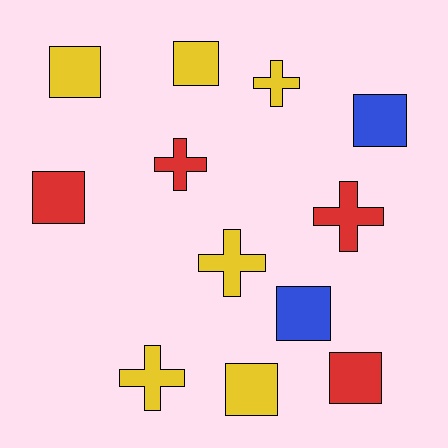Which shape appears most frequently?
Square, with 7 objects.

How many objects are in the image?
There are 12 objects.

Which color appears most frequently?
Yellow, with 6 objects.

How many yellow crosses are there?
There are 3 yellow crosses.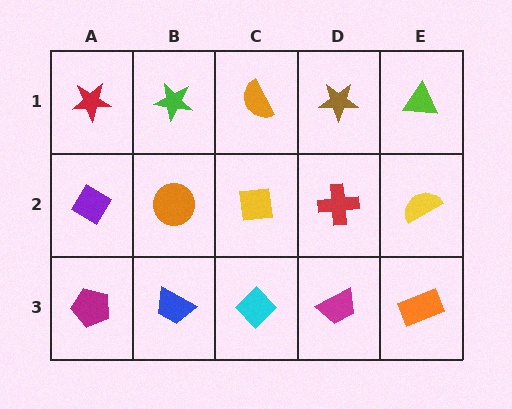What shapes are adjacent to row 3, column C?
A yellow square (row 2, column C), a blue trapezoid (row 3, column B), a magenta trapezoid (row 3, column D).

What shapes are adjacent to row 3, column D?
A red cross (row 2, column D), a cyan diamond (row 3, column C), an orange rectangle (row 3, column E).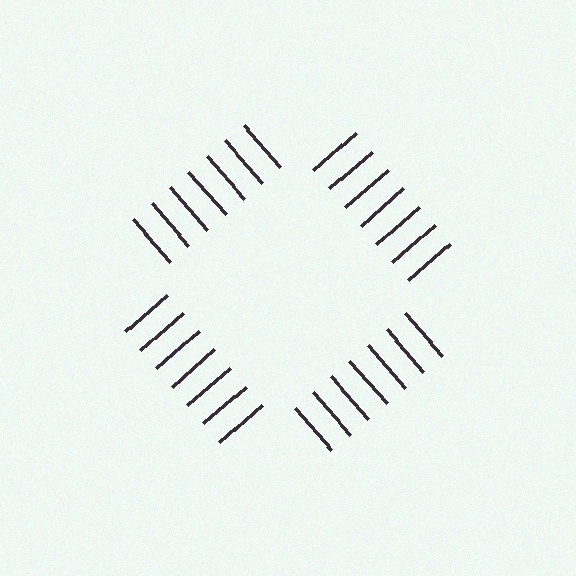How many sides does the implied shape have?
4 sides — the line-ends trace a square.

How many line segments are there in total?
28 — 7 along each of the 4 edges.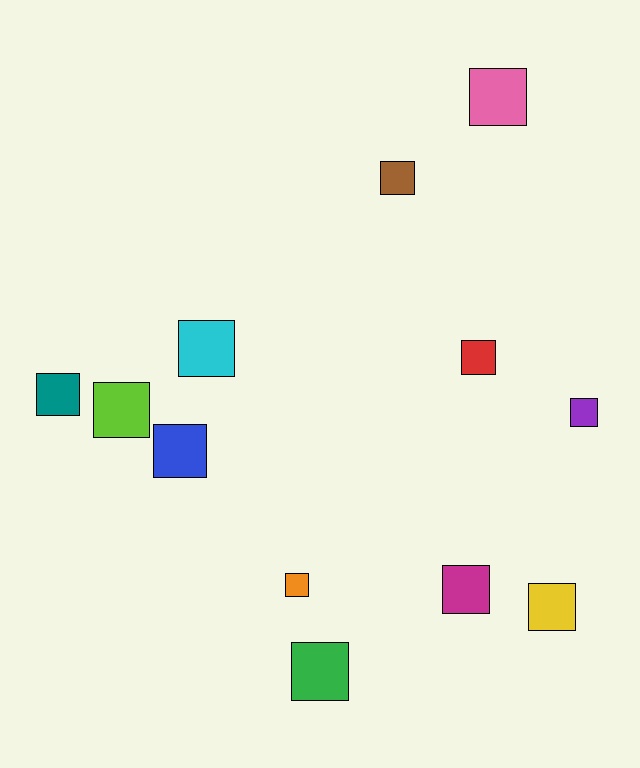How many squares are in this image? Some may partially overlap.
There are 12 squares.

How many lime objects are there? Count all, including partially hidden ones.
There is 1 lime object.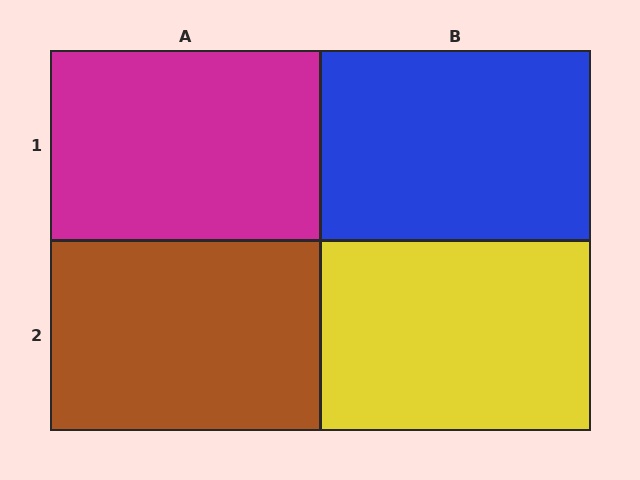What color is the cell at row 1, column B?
Blue.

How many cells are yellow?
1 cell is yellow.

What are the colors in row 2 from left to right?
Brown, yellow.